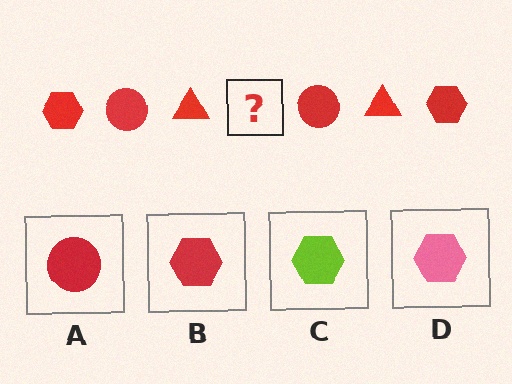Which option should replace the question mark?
Option B.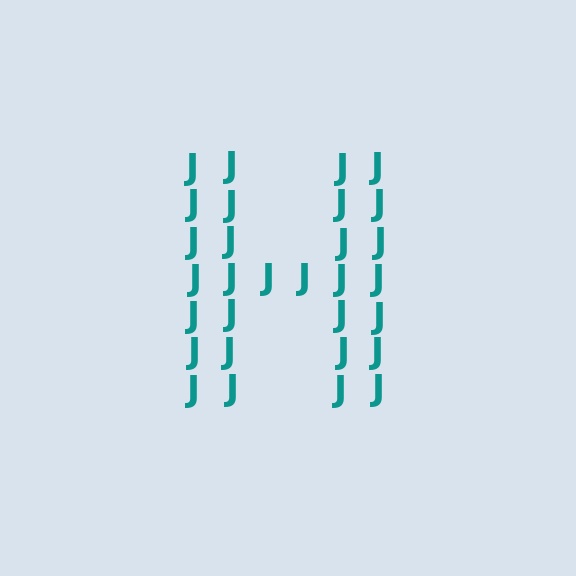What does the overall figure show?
The overall figure shows the letter H.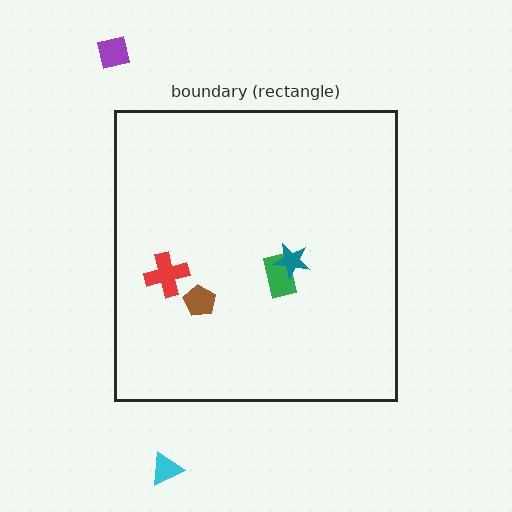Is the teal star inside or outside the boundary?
Inside.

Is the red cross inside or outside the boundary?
Inside.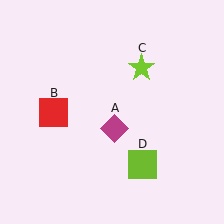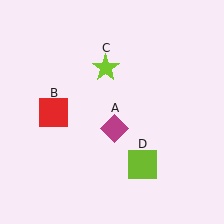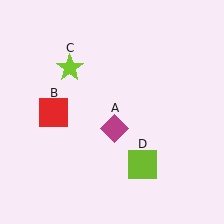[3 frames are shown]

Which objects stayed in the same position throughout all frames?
Magenta diamond (object A) and red square (object B) and lime square (object D) remained stationary.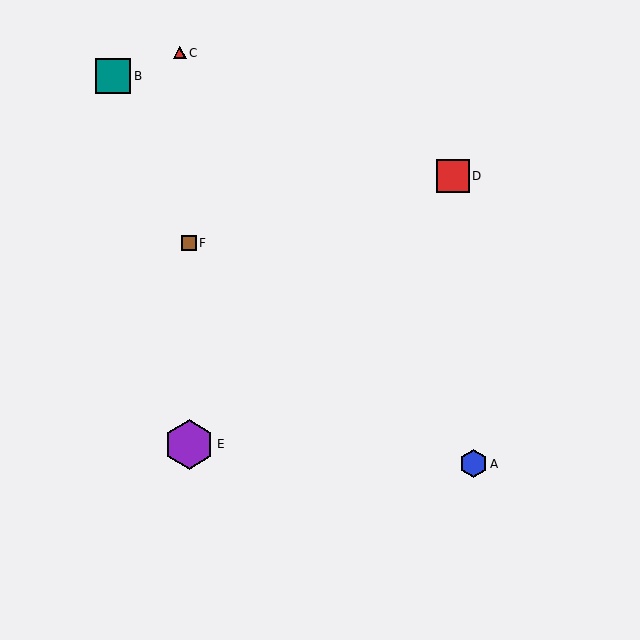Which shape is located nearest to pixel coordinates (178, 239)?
The brown square (labeled F) at (189, 243) is nearest to that location.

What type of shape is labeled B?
Shape B is a teal square.